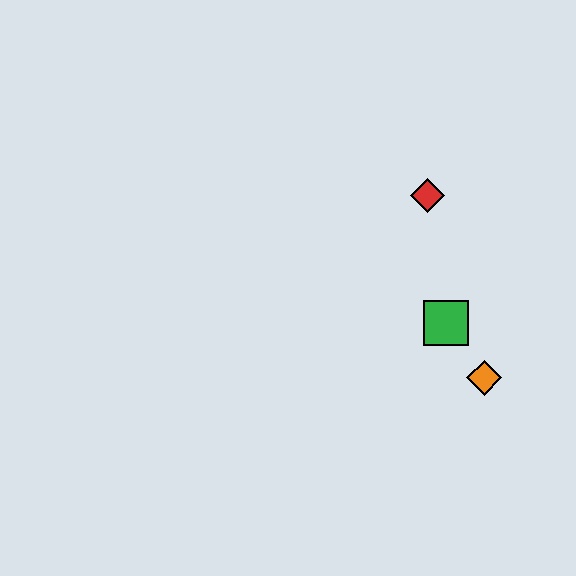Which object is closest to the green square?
The orange diamond is closest to the green square.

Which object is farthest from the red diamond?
The orange diamond is farthest from the red diamond.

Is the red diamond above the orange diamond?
Yes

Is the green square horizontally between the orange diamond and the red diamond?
Yes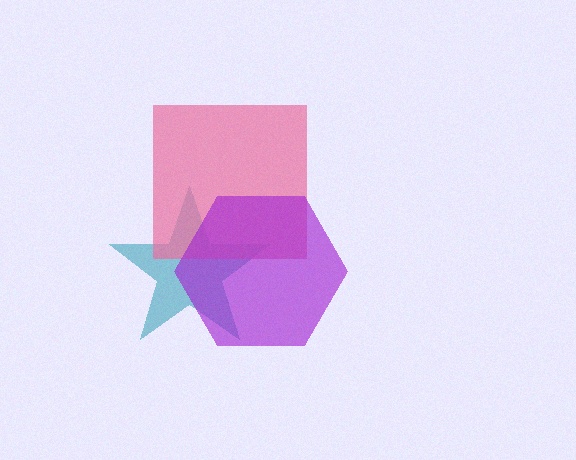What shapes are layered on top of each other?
The layered shapes are: a teal star, a pink square, a purple hexagon.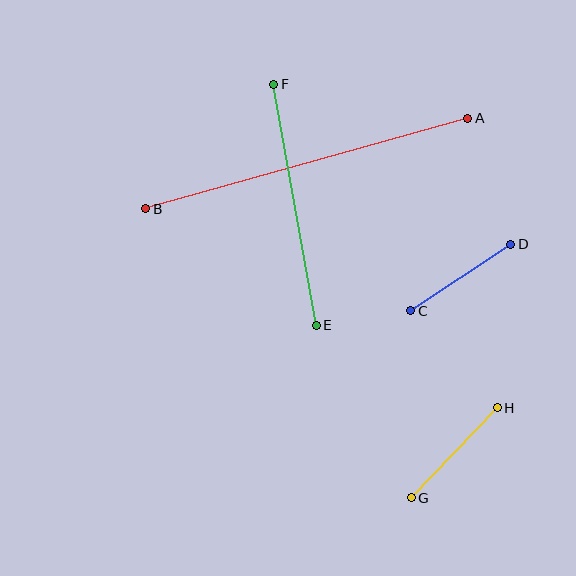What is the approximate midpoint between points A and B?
The midpoint is at approximately (307, 164) pixels.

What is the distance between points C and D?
The distance is approximately 120 pixels.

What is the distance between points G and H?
The distance is approximately 125 pixels.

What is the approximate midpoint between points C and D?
The midpoint is at approximately (461, 277) pixels.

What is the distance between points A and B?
The distance is approximately 334 pixels.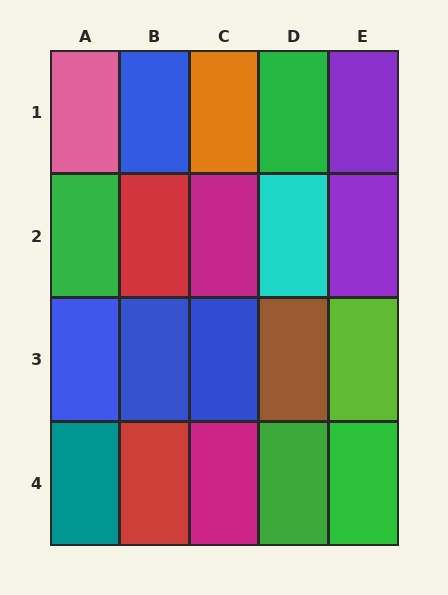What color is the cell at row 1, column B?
Blue.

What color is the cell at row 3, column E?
Lime.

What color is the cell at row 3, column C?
Blue.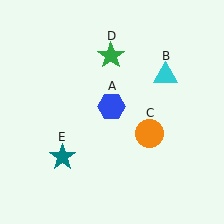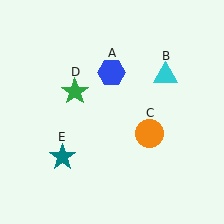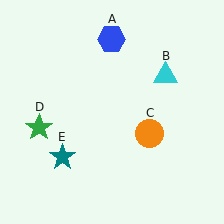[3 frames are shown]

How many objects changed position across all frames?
2 objects changed position: blue hexagon (object A), green star (object D).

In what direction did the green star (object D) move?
The green star (object D) moved down and to the left.